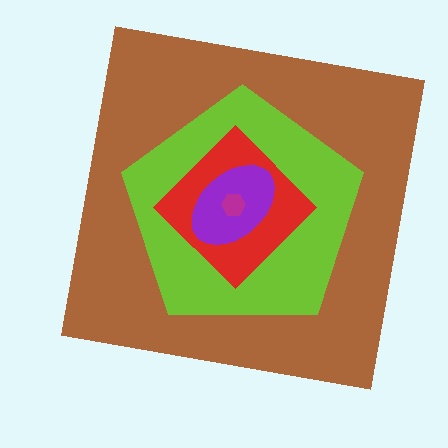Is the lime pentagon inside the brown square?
Yes.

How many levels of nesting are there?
5.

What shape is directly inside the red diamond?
The purple ellipse.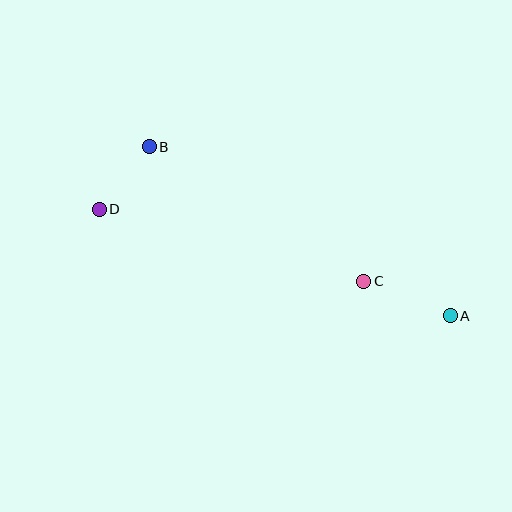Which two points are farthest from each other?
Points A and D are farthest from each other.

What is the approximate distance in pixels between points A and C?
The distance between A and C is approximately 93 pixels.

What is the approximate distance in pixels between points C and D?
The distance between C and D is approximately 274 pixels.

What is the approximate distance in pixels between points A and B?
The distance between A and B is approximately 345 pixels.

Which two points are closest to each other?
Points B and D are closest to each other.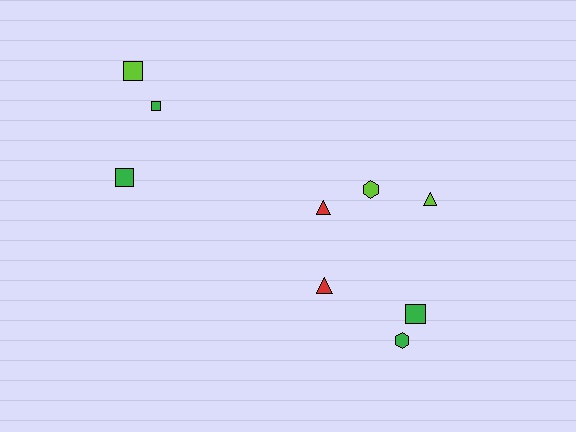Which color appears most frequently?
Green, with 4 objects.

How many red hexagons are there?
There are no red hexagons.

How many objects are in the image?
There are 9 objects.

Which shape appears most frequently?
Square, with 4 objects.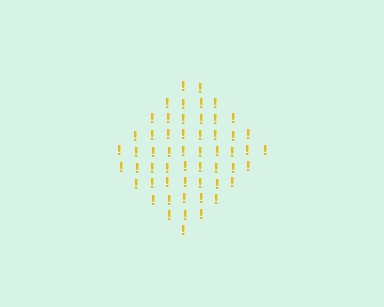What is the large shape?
The large shape is a diamond.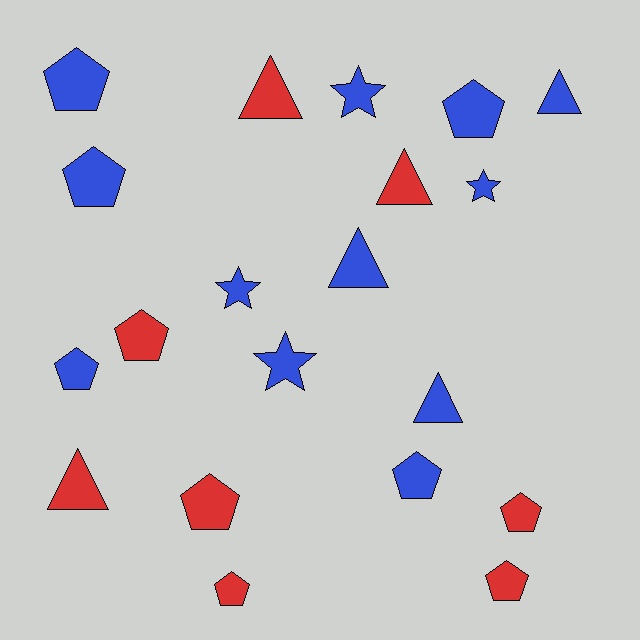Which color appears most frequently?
Blue, with 12 objects.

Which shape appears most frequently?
Pentagon, with 10 objects.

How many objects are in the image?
There are 20 objects.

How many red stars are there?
There are no red stars.